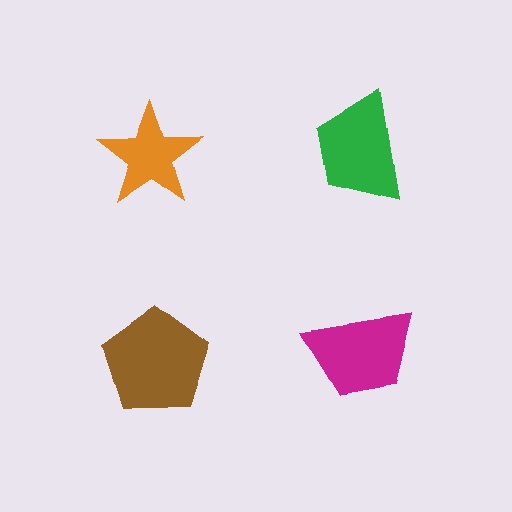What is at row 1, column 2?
A green trapezoid.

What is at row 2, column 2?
A magenta trapezoid.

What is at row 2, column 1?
A brown pentagon.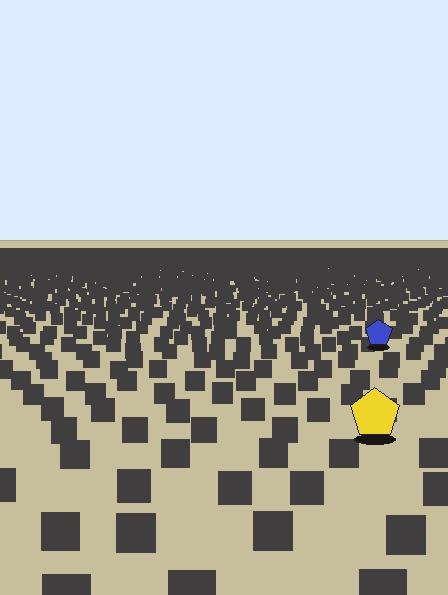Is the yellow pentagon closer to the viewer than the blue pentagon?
Yes. The yellow pentagon is closer — you can tell from the texture gradient: the ground texture is coarser near it.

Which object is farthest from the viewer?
The blue pentagon is farthest from the viewer. It appears smaller and the ground texture around it is denser.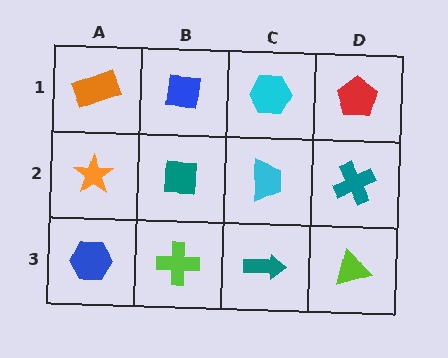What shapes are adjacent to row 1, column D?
A teal cross (row 2, column D), a cyan hexagon (row 1, column C).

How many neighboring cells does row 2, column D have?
3.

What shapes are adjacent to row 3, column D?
A teal cross (row 2, column D), a teal arrow (row 3, column C).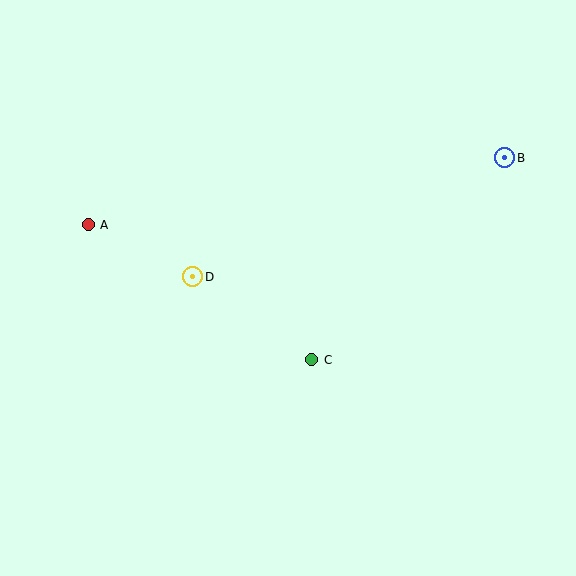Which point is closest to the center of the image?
Point C at (312, 360) is closest to the center.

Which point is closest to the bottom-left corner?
Point D is closest to the bottom-left corner.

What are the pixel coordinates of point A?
Point A is at (88, 225).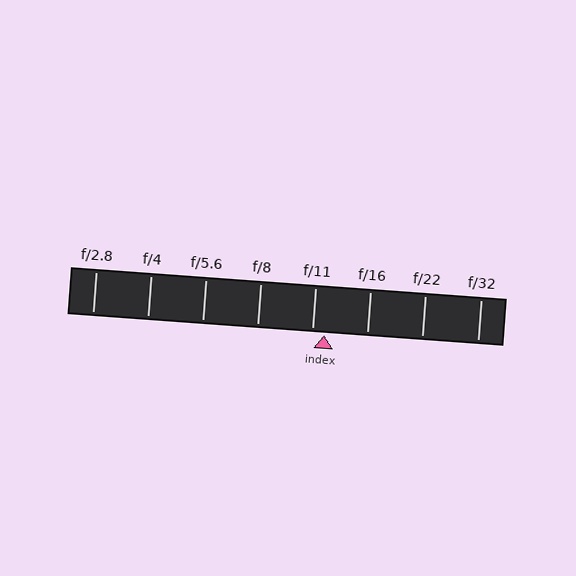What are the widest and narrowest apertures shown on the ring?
The widest aperture shown is f/2.8 and the narrowest is f/32.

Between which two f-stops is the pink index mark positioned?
The index mark is between f/11 and f/16.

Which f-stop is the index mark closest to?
The index mark is closest to f/11.